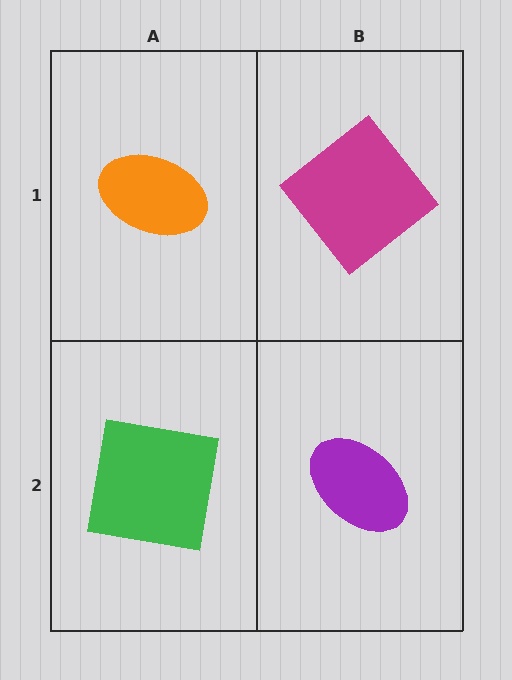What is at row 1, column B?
A magenta diamond.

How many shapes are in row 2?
2 shapes.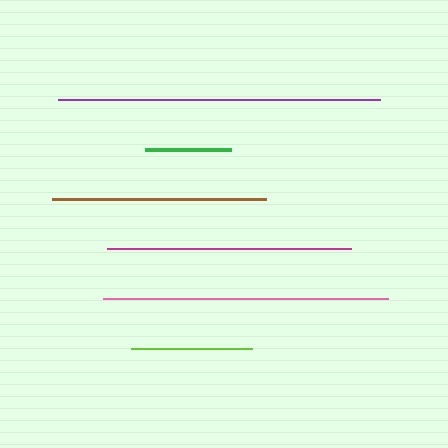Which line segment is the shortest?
The green line is the shortest at approximately 86 pixels.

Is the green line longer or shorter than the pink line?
The pink line is longer than the green line.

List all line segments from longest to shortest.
From longest to shortest: purple, pink, magenta, brown, lime, green.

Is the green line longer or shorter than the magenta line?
The magenta line is longer than the green line.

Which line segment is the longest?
The purple line is the longest at approximately 322 pixels.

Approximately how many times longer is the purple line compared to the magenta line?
The purple line is approximately 1.3 times the length of the magenta line.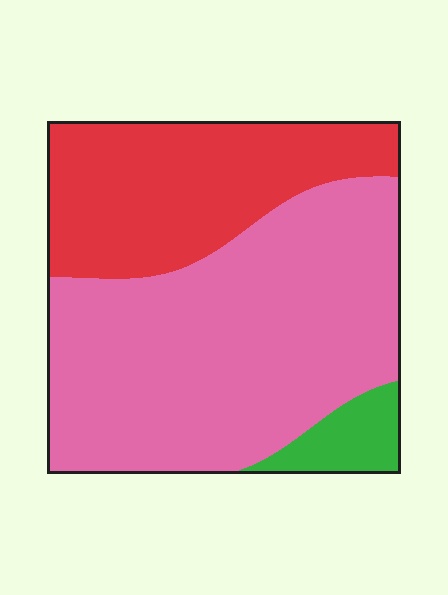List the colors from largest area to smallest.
From largest to smallest: pink, red, green.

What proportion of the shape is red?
Red covers about 30% of the shape.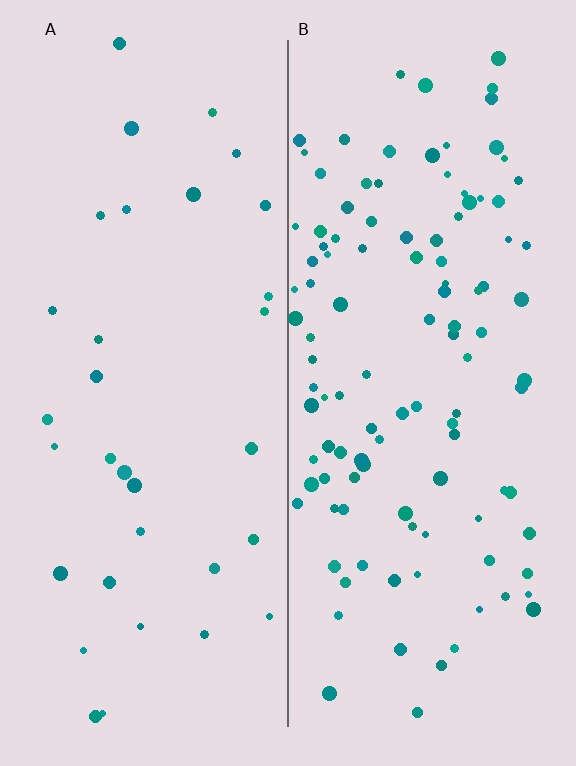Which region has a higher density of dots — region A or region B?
B (the right).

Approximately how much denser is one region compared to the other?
Approximately 3.5× — region B over region A.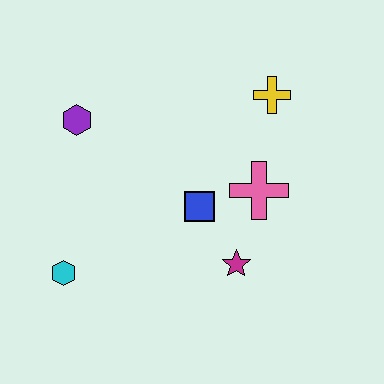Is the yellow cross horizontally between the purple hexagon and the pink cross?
No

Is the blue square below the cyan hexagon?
No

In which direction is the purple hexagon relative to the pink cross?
The purple hexagon is to the left of the pink cross.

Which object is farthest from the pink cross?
The cyan hexagon is farthest from the pink cross.